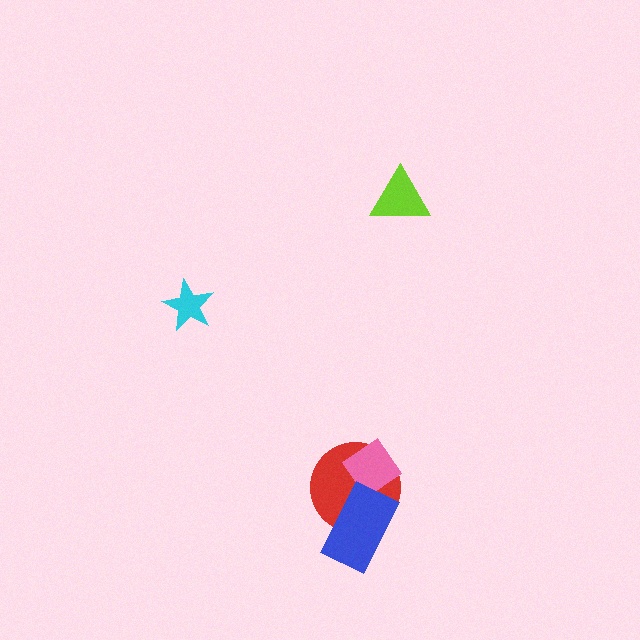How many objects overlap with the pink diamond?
2 objects overlap with the pink diamond.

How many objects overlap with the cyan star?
0 objects overlap with the cyan star.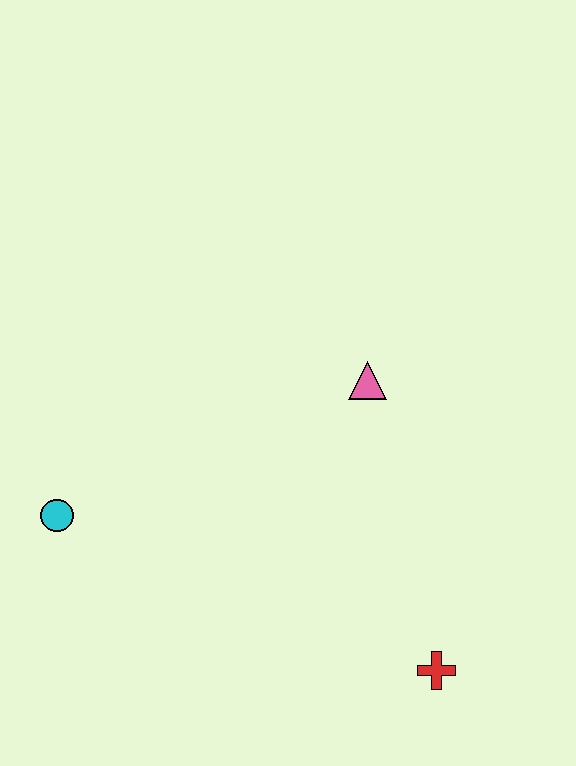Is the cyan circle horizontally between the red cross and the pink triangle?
No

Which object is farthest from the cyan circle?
The red cross is farthest from the cyan circle.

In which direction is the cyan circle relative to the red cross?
The cyan circle is to the left of the red cross.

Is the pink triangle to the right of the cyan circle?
Yes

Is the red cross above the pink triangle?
No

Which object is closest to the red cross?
The pink triangle is closest to the red cross.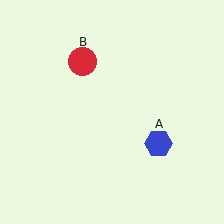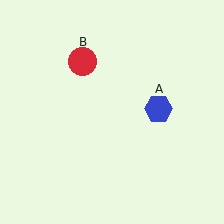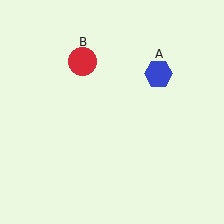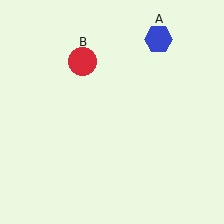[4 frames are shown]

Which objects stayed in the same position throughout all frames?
Red circle (object B) remained stationary.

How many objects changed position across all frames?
1 object changed position: blue hexagon (object A).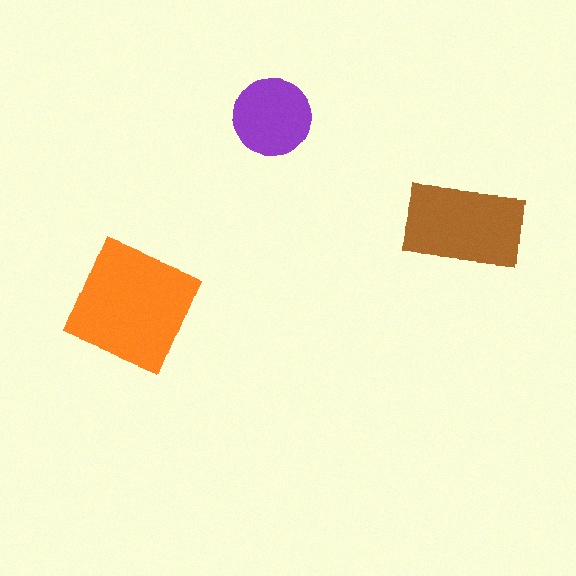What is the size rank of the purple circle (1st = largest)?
3rd.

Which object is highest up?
The purple circle is topmost.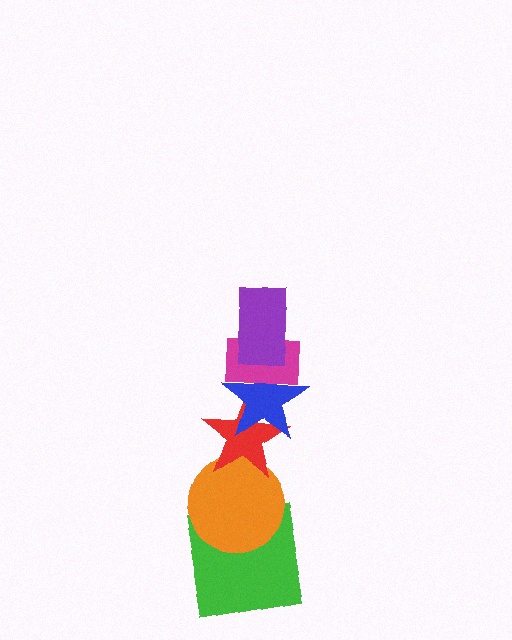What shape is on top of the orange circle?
The red star is on top of the orange circle.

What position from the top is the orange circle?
The orange circle is 5th from the top.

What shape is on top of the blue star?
The magenta rectangle is on top of the blue star.